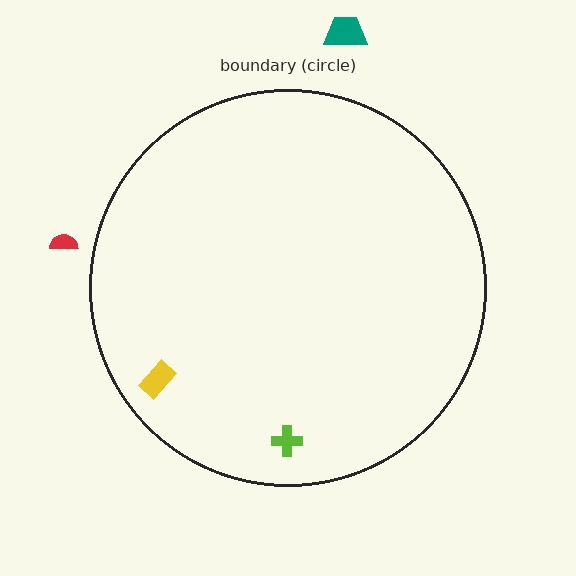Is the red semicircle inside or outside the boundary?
Outside.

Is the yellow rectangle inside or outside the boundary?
Inside.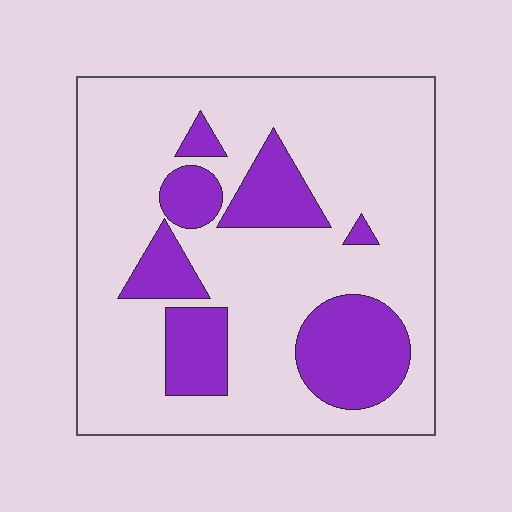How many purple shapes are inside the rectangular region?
7.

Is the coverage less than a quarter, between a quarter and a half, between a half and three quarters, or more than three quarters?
Less than a quarter.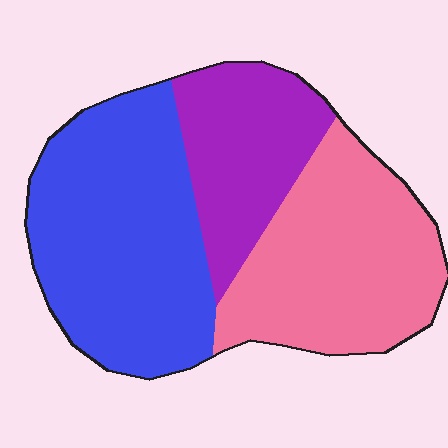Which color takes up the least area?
Purple, at roughly 20%.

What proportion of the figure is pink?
Pink covers roughly 35% of the figure.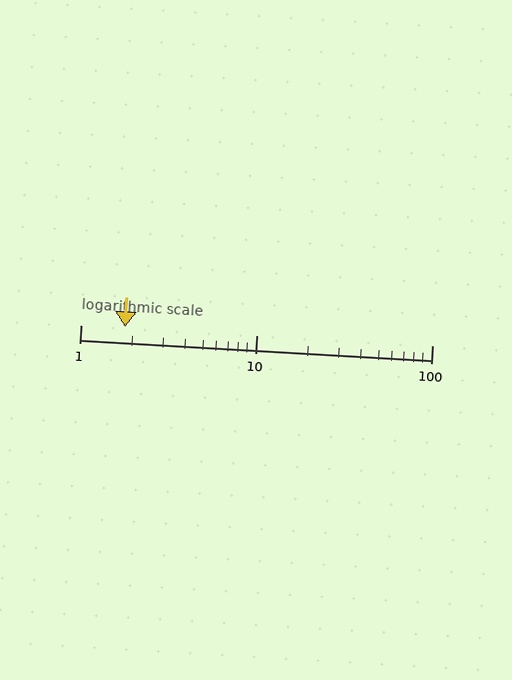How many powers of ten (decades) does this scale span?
The scale spans 2 decades, from 1 to 100.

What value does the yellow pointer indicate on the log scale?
The pointer indicates approximately 1.8.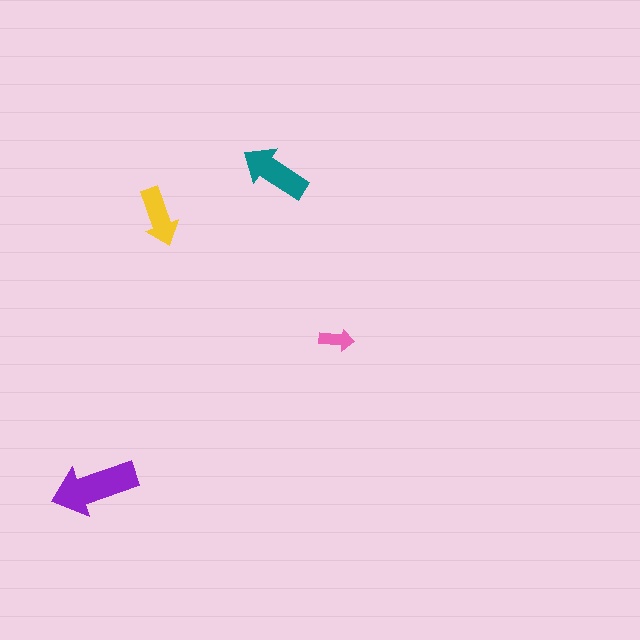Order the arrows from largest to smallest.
the purple one, the teal one, the yellow one, the pink one.